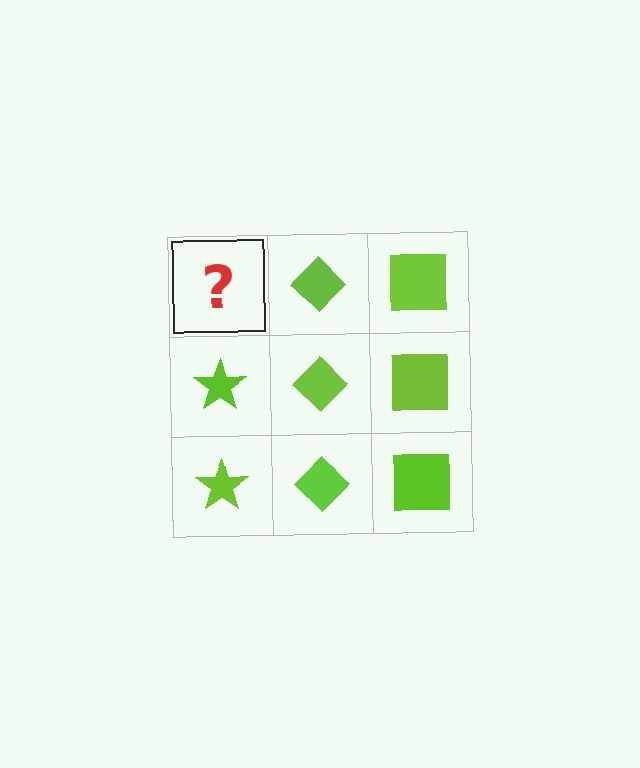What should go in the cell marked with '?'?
The missing cell should contain a lime star.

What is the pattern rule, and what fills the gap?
The rule is that each column has a consistent shape. The gap should be filled with a lime star.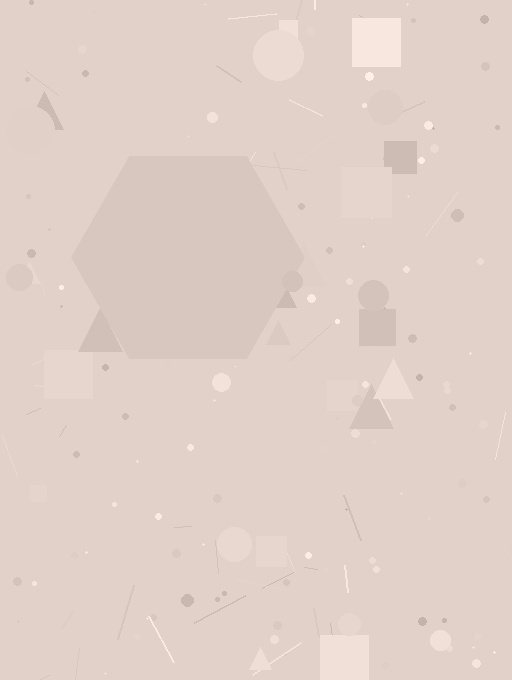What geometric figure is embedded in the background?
A hexagon is embedded in the background.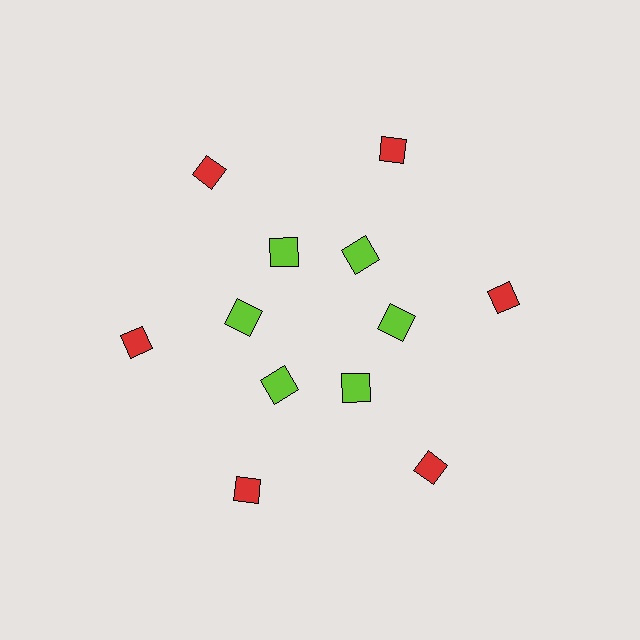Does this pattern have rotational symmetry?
Yes, this pattern has 6-fold rotational symmetry. It looks the same after rotating 60 degrees around the center.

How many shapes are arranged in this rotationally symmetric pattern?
There are 12 shapes, arranged in 6 groups of 2.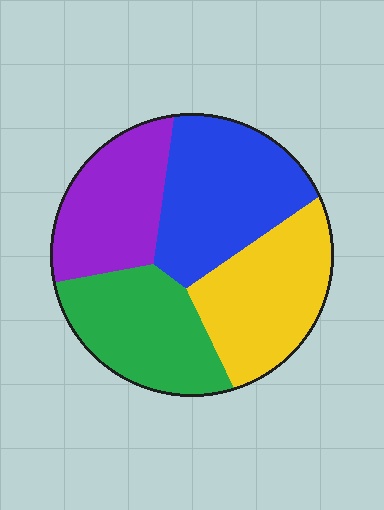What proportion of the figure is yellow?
Yellow takes up about one quarter (1/4) of the figure.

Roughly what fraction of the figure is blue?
Blue takes up between a sixth and a third of the figure.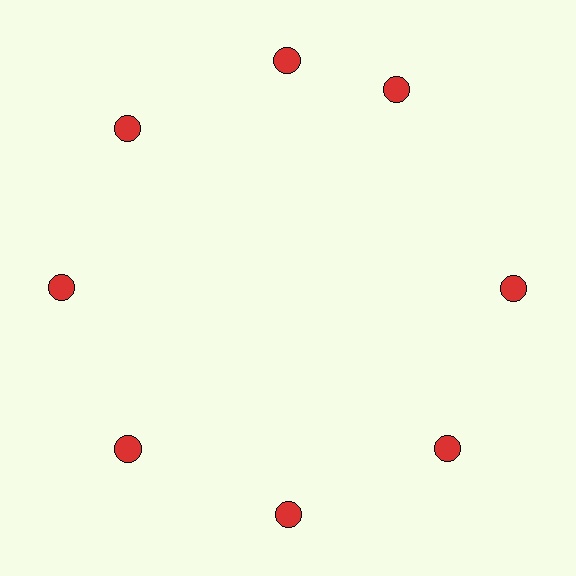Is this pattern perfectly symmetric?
No. The 8 red circles are arranged in a ring, but one element near the 2 o'clock position is rotated out of alignment along the ring, breaking the 8-fold rotational symmetry.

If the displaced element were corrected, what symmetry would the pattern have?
It would have 8-fold rotational symmetry — the pattern would map onto itself every 45 degrees.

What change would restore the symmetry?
The symmetry would be restored by rotating it back into even spacing with its neighbors so that all 8 circles sit at equal angles and equal distance from the center.